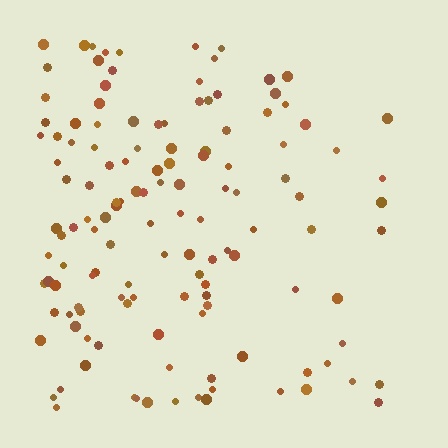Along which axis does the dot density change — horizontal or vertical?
Horizontal.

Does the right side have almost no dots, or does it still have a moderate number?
Still a moderate number, just noticeably fewer than the left.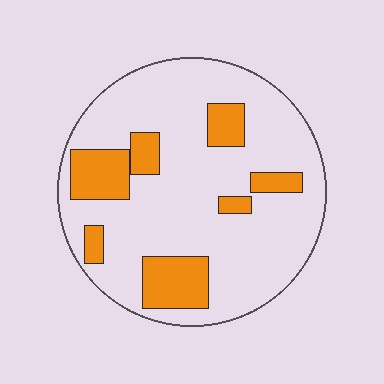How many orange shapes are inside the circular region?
7.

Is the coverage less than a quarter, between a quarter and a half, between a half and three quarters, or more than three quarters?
Less than a quarter.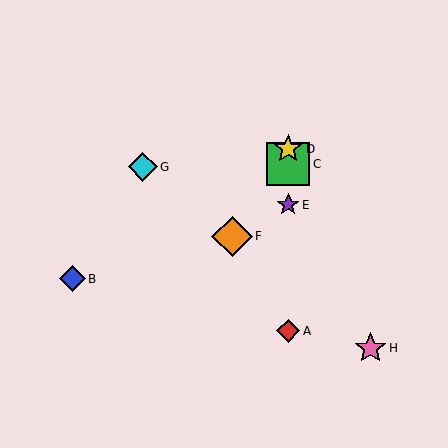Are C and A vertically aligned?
Yes, both are at x≈288.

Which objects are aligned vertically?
Objects A, C, D, E are aligned vertically.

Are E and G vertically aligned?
No, E is at x≈288 and G is at x≈143.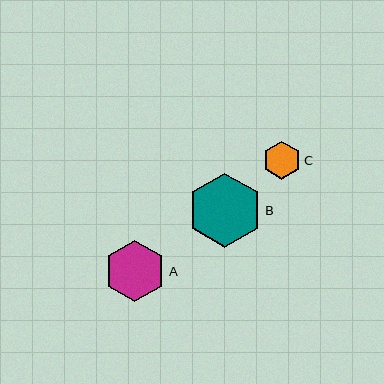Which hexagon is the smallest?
Hexagon C is the smallest with a size of approximately 38 pixels.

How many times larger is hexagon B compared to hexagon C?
Hexagon B is approximately 1.9 times the size of hexagon C.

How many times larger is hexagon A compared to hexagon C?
Hexagon A is approximately 1.6 times the size of hexagon C.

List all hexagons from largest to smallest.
From largest to smallest: B, A, C.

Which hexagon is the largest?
Hexagon B is the largest with a size of approximately 74 pixels.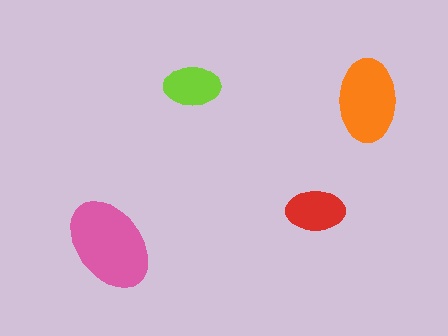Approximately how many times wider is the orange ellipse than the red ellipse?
About 1.5 times wider.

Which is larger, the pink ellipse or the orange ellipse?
The pink one.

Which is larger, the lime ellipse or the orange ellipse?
The orange one.